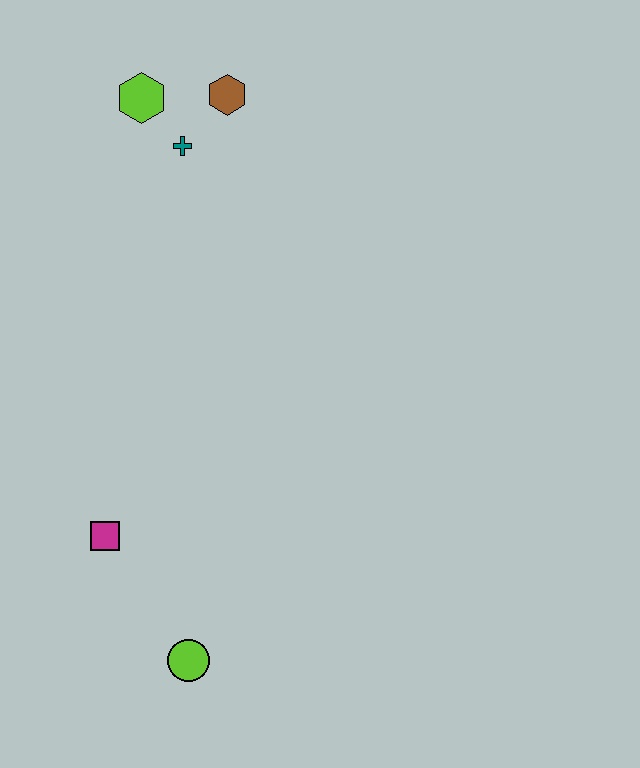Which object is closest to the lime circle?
The magenta square is closest to the lime circle.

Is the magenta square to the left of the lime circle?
Yes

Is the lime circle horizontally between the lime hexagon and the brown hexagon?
Yes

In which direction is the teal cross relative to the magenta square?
The teal cross is above the magenta square.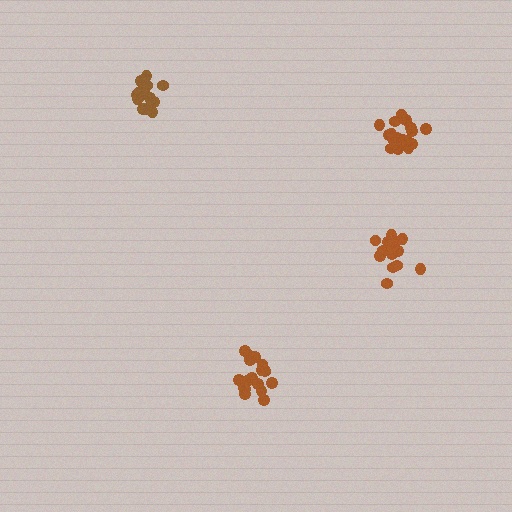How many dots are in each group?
Group 1: 18 dots, Group 2: 14 dots, Group 3: 19 dots, Group 4: 15 dots (66 total).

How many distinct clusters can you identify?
There are 4 distinct clusters.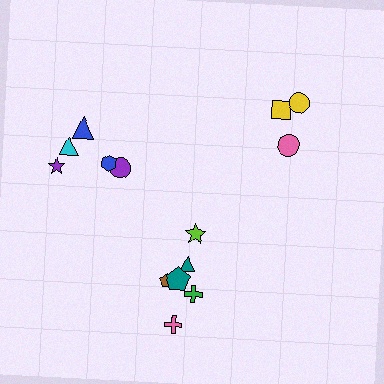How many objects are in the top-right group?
There are 3 objects.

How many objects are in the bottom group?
There are 6 objects.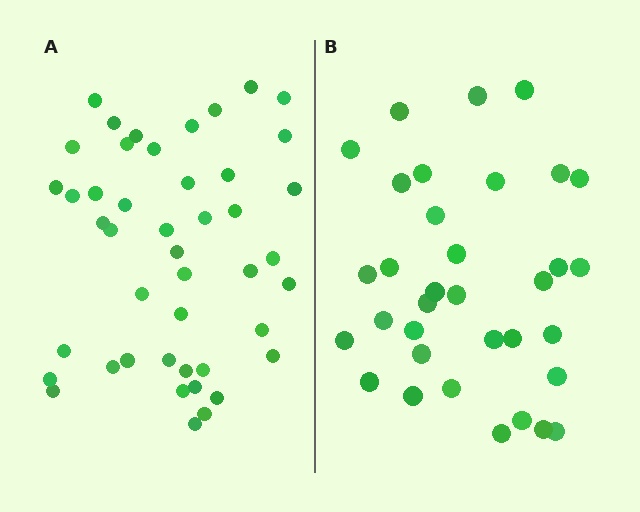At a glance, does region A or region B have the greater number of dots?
Region A (the left region) has more dots.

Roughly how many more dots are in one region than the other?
Region A has roughly 12 or so more dots than region B.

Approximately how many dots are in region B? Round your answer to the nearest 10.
About 30 dots. (The exact count is 34, which rounds to 30.)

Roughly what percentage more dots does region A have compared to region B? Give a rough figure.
About 30% more.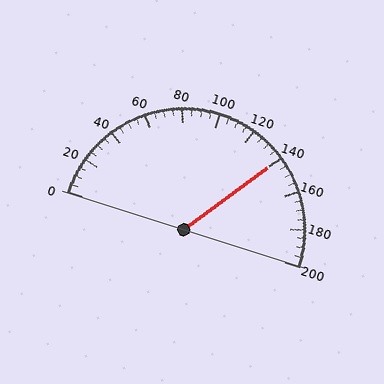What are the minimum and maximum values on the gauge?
The gauge ranges from 0 to 200.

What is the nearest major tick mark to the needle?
The nearest major tick mark is 140.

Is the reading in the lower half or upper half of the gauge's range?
The reading is in the upper half of the range (0 to 200).